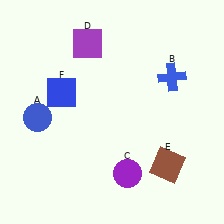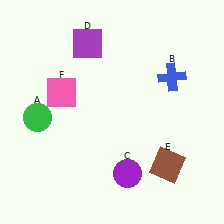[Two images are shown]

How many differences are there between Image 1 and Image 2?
There are 2 differences between the two images.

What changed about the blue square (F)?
In Image 1, F is blue. In Image 2, it changed to pink.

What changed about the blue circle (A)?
In Image 1, A is blue. In Image 2, it changed to green.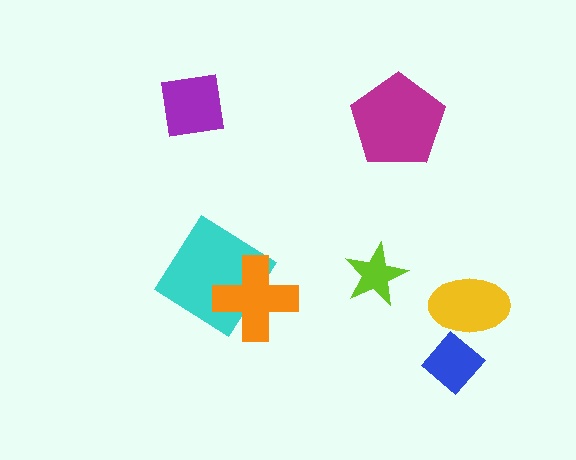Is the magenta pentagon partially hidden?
No, no other shape covers it.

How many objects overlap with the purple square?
0 objects overlap with the purple square.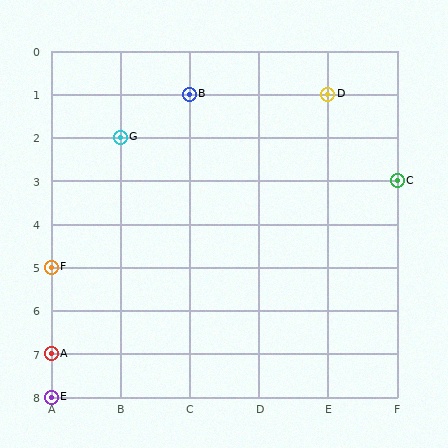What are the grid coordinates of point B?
Point B is at grid coordinates (C, 1).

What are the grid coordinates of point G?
Point G is at grid coordinates (B, 2).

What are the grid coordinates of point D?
Point D is at grid coordinates (E, 1).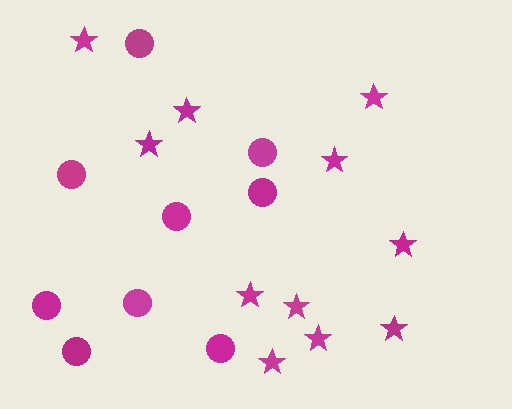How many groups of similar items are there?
There are 2 groups: one group of circles (9) and one group of stars (11).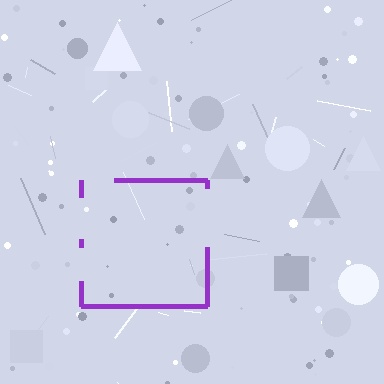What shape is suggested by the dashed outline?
The dashed outline suggests a square.